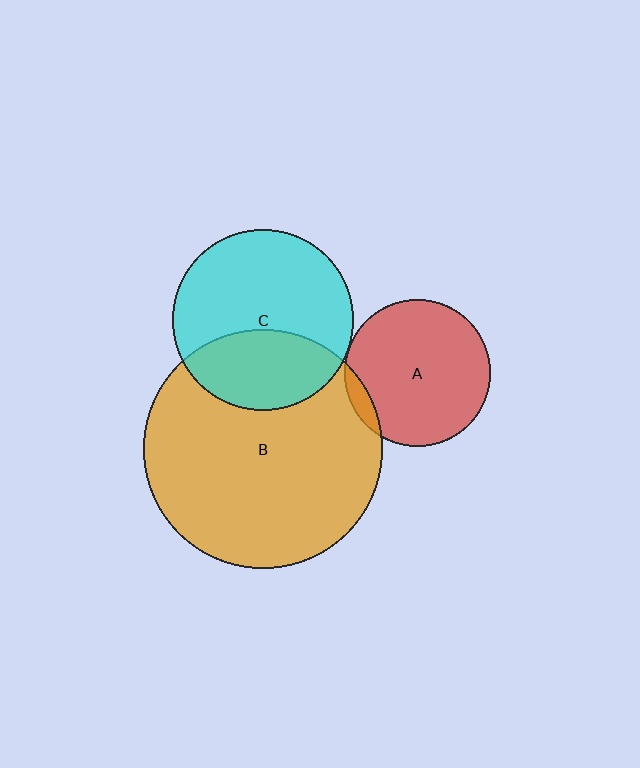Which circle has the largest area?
Circle B (orange).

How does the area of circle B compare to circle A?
Approximately 2.7 times.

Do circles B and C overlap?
Yes.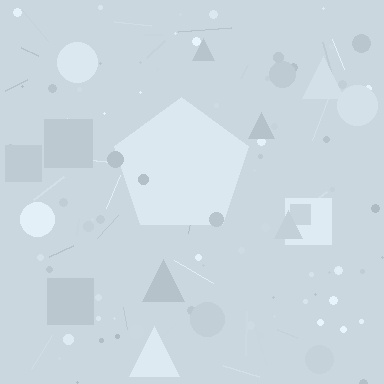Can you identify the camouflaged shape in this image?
The camouflaged shape is a pentagon.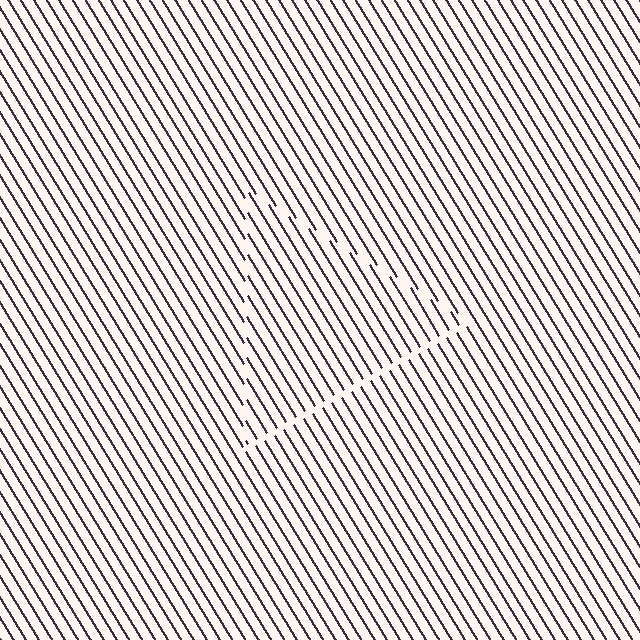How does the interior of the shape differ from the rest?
The interior of the shape contains the same grating, shifted by half a period — the contour is defined by the phase discontinuity where line-ends from the inner and outer gratings abut.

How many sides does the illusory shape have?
3 sides — the line-ends trace a triangle.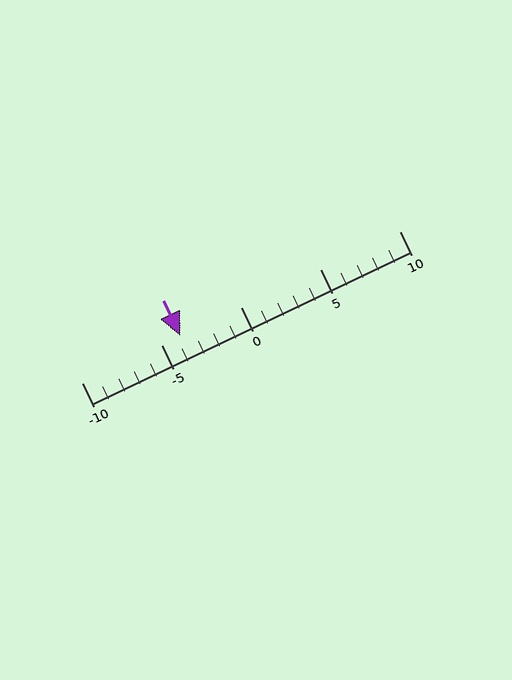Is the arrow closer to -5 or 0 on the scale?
The arrow is closer to -5.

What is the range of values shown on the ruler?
The ruler shows values from -10 to 10.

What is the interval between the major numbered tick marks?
The major tick marks are spaced 5 units apart.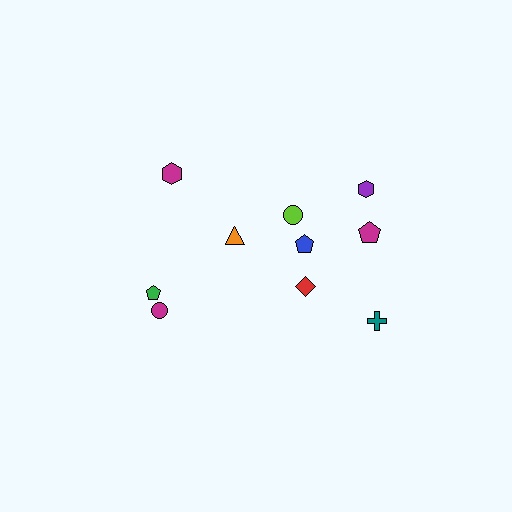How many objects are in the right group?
There are 6 objects.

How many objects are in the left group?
There are 4 objects.